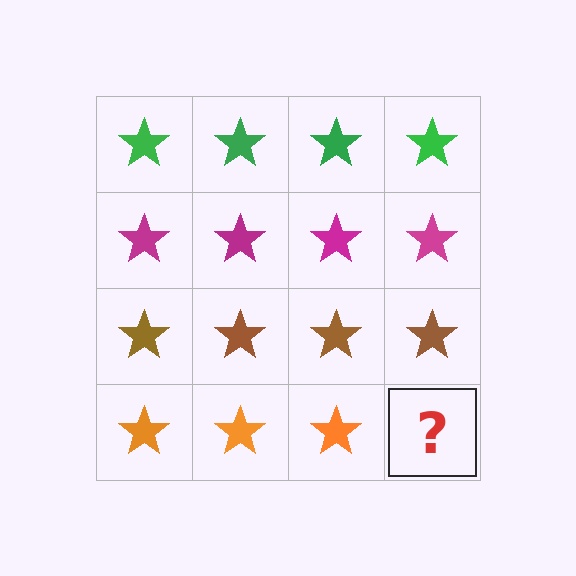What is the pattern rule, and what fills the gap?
The rule is that each row has a consistent color. The gap should be filled with an orange star.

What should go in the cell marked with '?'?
The missing cell should contain an orange star.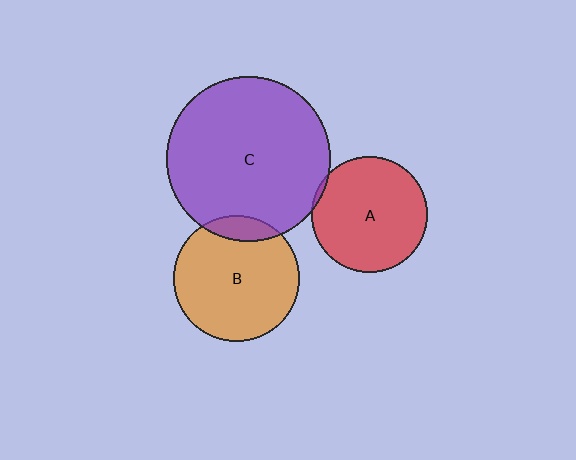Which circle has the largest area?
Circle C (purple).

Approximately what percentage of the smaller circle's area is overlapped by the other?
Approximately 5%.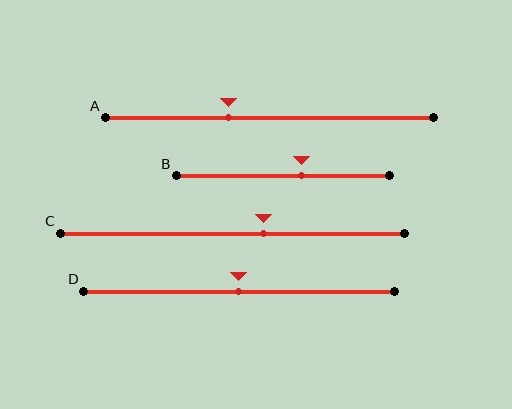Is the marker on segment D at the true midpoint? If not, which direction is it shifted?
Yes, the marker on segment D is at the true midpoint.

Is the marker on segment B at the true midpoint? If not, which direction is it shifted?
No, the marker on segment B is shifted to the right by about 9% of the segment length.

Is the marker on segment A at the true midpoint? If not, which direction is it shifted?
No, the marker on segment A is shifted to the left by about 12% of the segment length.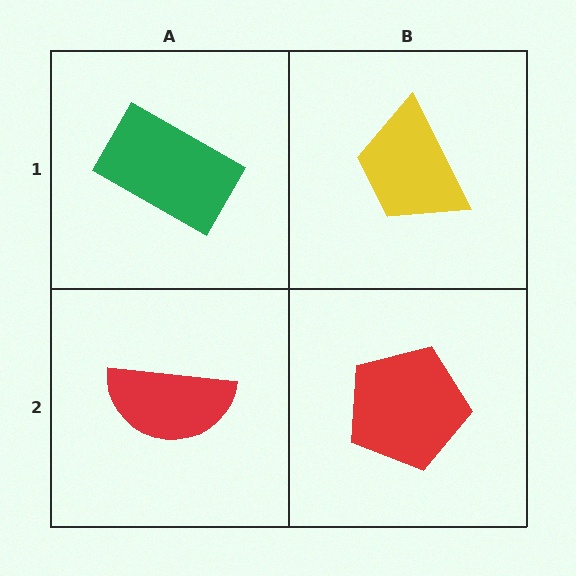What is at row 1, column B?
A yellow trapezoid.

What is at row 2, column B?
A red pentagon.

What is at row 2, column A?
A red semicircle.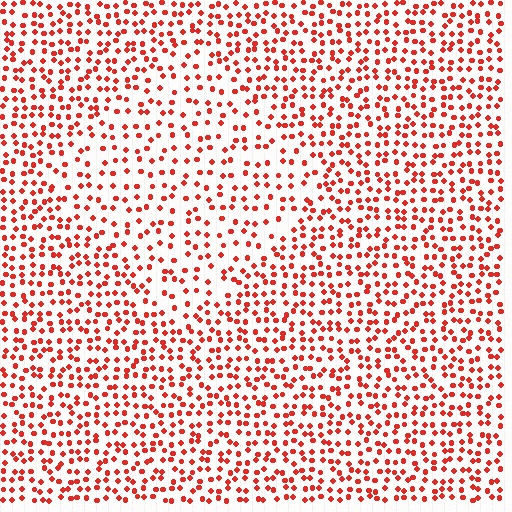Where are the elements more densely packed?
The elements are more densely packed outside the diamond boundary.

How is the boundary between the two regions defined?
The boundary is defined by a change in element density (approximately 1.6x ratio). All elements are the same color, size, and shape.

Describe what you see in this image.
The image contains small red elements arranged at two different densities. A diamond-shaped region is visible where the elements are less densely packed than the surrounding area.